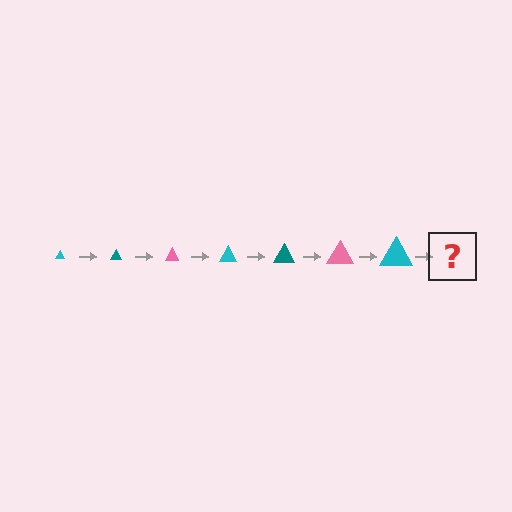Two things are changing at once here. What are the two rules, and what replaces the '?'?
The two rules are that the triangle grows larger each step and the color cycles through cyan, teal, and pink. The '?' should be a teal triangle, larger than the previous one.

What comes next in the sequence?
The next element should be a teal triangle, larger than the previous one.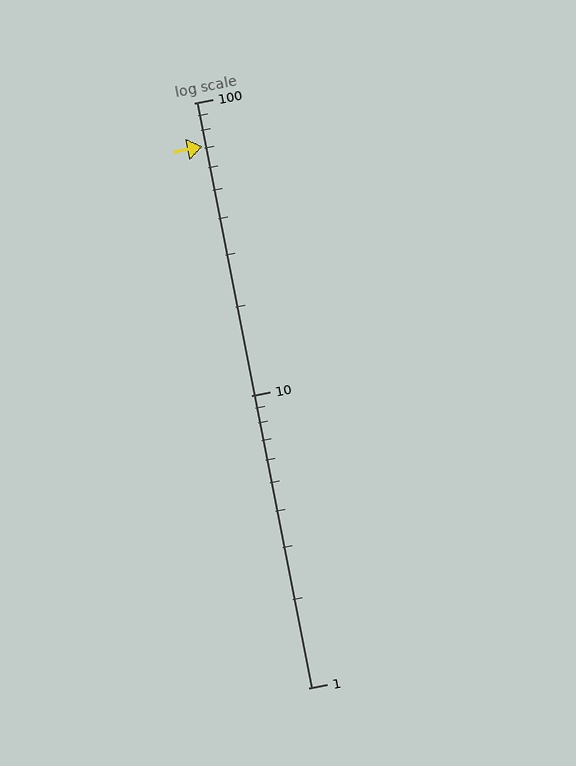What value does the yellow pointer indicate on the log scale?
The pointer indicates approximately 71.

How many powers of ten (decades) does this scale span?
The scale spans 2 decades, from 1 to 100.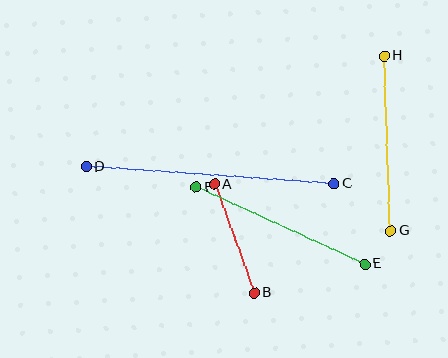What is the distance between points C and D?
The distance is approximately 248 pixels.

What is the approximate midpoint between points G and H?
The midpoint is at approximately (387, 143) pixels.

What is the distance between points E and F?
The distance is approximately 185 pixels.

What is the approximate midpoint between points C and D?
The midpoint is at approximately (210, 175) pixels.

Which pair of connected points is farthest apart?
Points C and D are farthest apart.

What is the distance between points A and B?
The distance is approximately 116 pixels.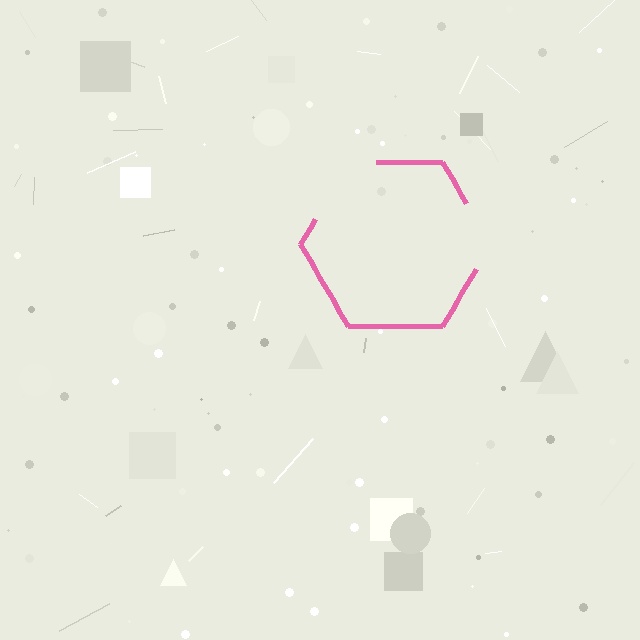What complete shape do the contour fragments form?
The contour fragments form a hexagon.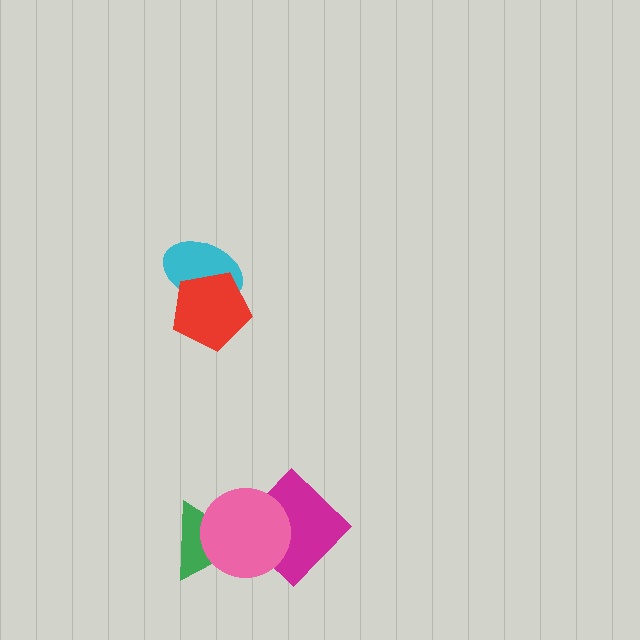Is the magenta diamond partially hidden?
Yes, it is partially covered by another shape.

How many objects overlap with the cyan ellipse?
1 object overlaps with the cyan ellipse.